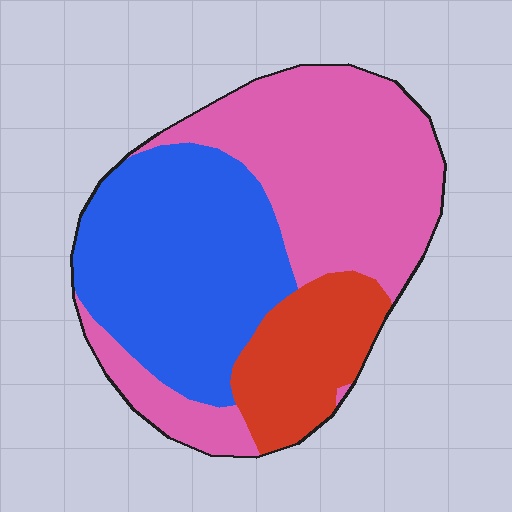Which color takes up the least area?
Red, at roughly 15%.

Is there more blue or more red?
Blue.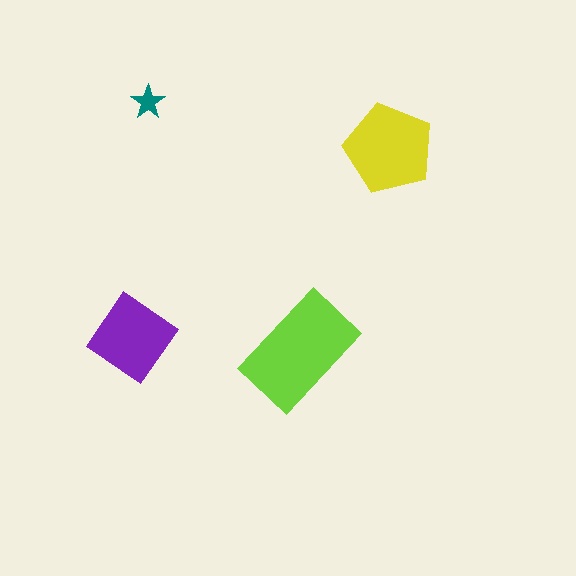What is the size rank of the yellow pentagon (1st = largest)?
2nd.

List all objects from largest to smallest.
The lime rectangle, the yellow pentagon, the purple diamond, the teal star.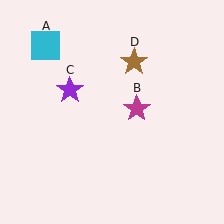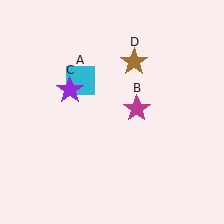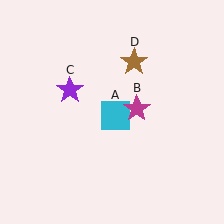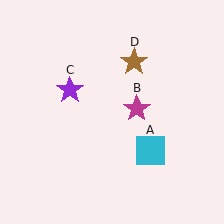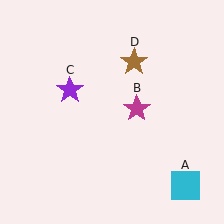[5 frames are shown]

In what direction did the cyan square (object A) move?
The cyan square (object A) moved down and to the right.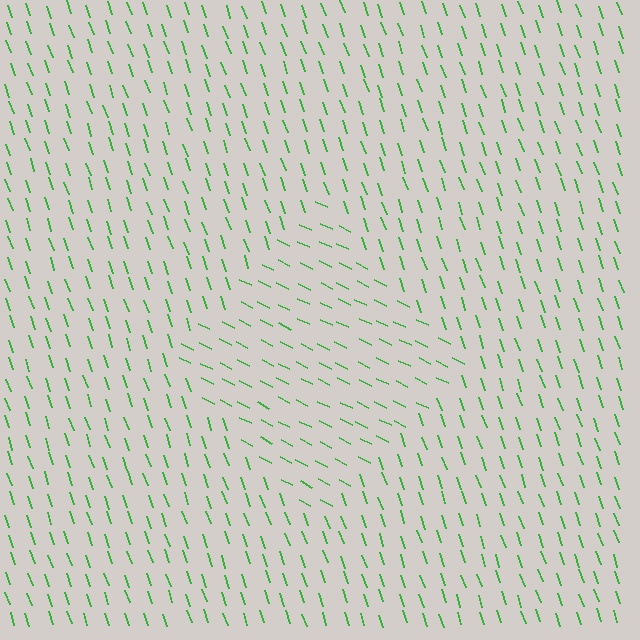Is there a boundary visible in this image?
Yes, there is a texture boundary formed by a change in line orientation.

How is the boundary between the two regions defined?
The boundary is defined purely by a change in line orientation (approximately 45 degrees difference). All lines are the same color and thickness.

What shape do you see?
I see a diamond.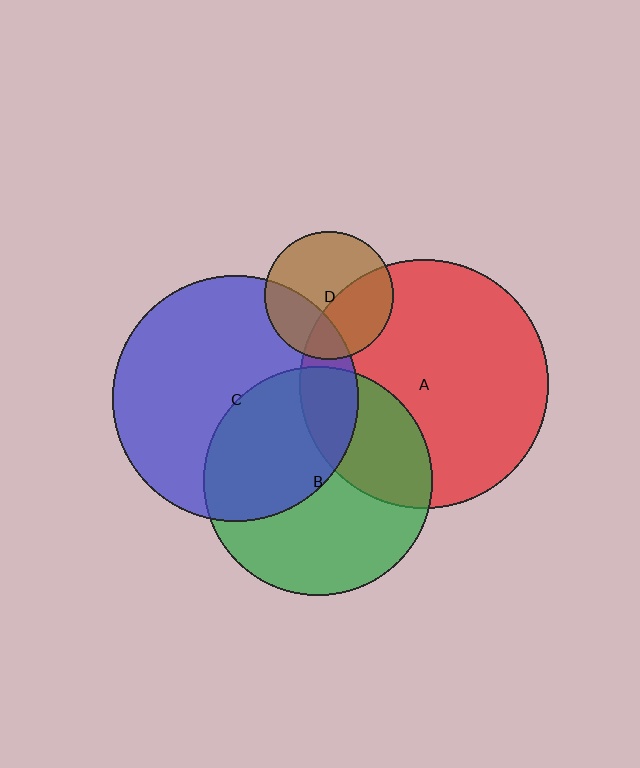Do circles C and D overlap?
Yes.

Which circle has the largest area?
Circle A (red).